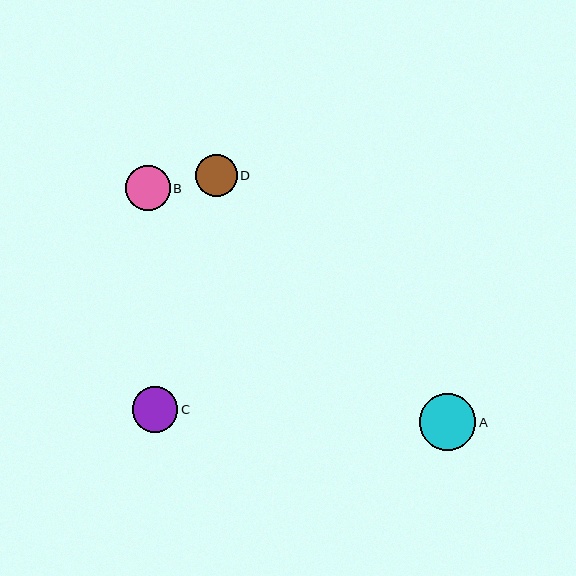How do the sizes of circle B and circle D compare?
Circle B and circle D are approximately the same size.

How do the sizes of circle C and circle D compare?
Circle C and circle D are approximately the same size.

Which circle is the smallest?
Circle D is the smallest with a size of approximately 42 pixels.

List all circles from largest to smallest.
From largest to smallest: A, C, B, D.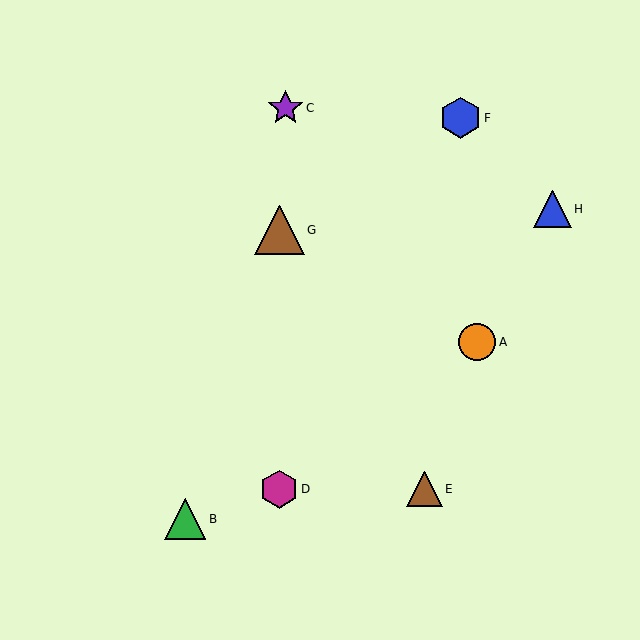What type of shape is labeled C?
Shape C is a purple star.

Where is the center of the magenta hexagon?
The center of the magenta hexagon is at (279, 489).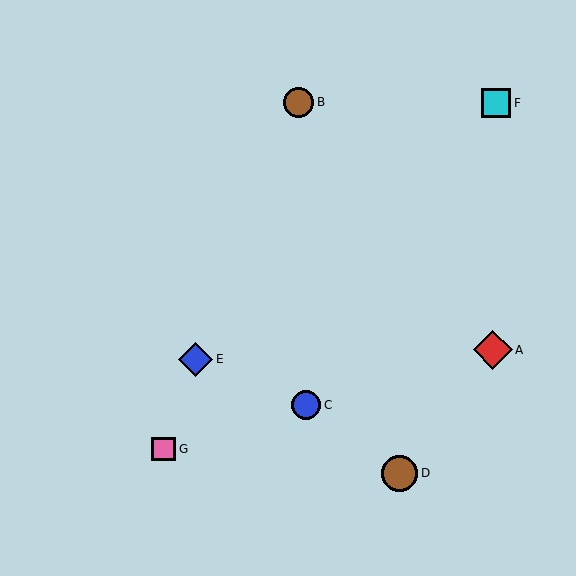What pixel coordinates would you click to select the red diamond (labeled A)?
Click at (493, 350) to select the red diamond A.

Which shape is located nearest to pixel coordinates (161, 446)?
The pink square (labeled G) at (164, 449) is nearest to that location.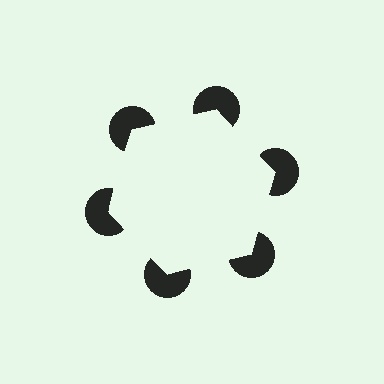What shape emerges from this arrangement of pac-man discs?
An illusory hexagon — its edges are inferred from the aligned wedge cuts in the pac-man discs, not physically drawn.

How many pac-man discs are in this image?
There are 6 — one at each vertex of the illusory hexagon.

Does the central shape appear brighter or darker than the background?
It typically appears slightly brighter than the background, even though no actual brightness change is drawn.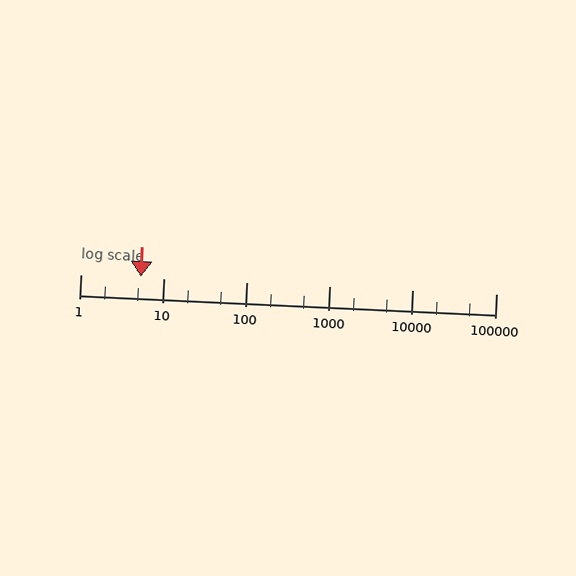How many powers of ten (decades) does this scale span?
The scale spans 5 decades, from 1 to 100000.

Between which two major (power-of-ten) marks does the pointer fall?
The pointer is between 1 and 10.